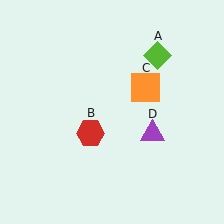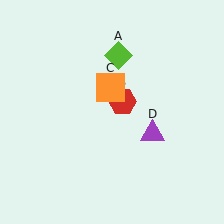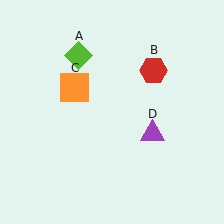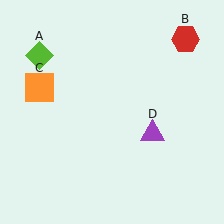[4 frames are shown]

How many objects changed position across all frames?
3 objects changed position: lime diamond (object A), red hexagon (object B), orange square (object C).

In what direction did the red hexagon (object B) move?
The red hexagon (object B) moved up and to the right.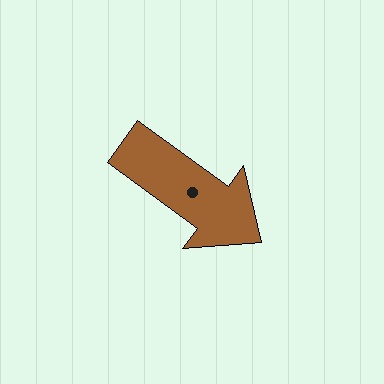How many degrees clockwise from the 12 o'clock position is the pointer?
Approximately 126 degrees.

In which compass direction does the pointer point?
Southeast.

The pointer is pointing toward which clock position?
Roughly 4 o'clock.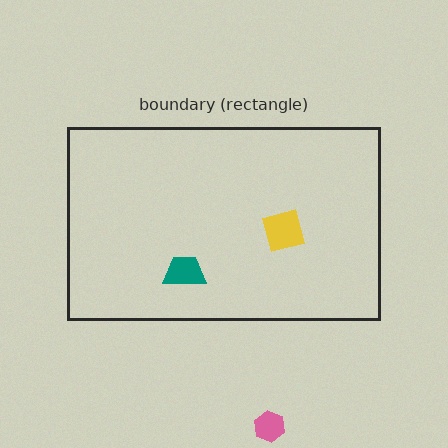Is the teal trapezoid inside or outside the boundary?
Inside.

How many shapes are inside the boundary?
2 inside, 1 outside.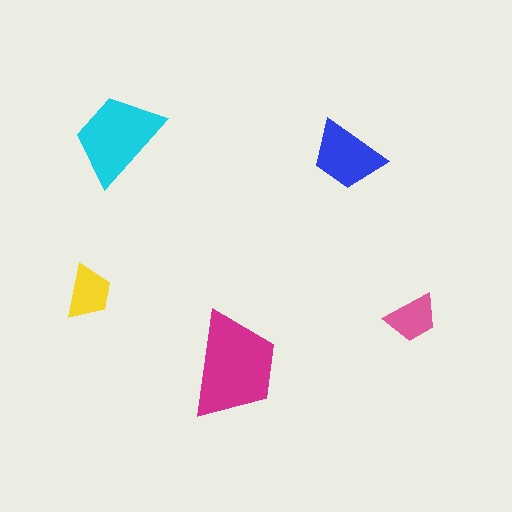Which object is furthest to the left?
The yellow trapezoid is leftmost.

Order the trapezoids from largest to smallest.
the magenta one, the cyan one, the blue one, the yellow one, the pink one.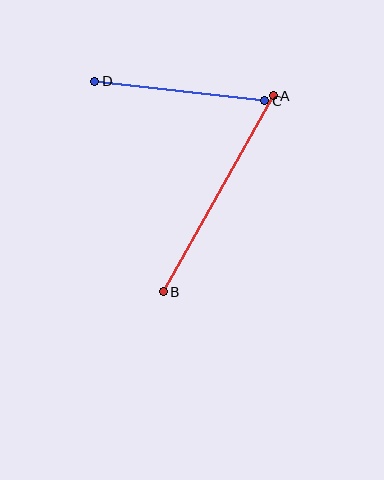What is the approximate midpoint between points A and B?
The midpoint is at approximately (218, 194) pixels.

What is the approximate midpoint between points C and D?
The midpoint is at approximately (180, 91) pixels.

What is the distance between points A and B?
The distance is approximately 224 pixels.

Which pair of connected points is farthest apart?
Points A and B are farthest apart.